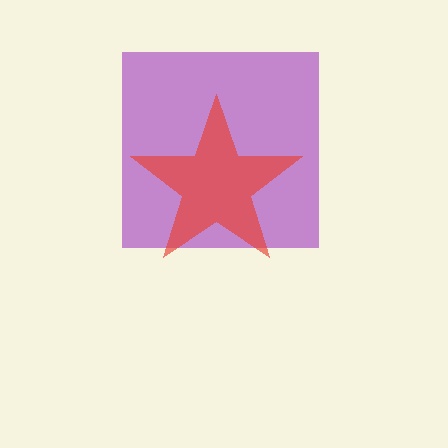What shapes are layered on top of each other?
The layered shapes are: a purple square, a red star.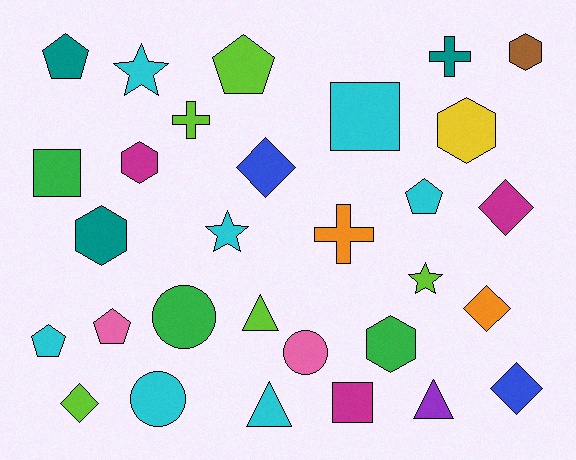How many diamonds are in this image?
There are 5 diamonds.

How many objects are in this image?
There are 30 objects.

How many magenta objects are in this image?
There are 3 magenta objects.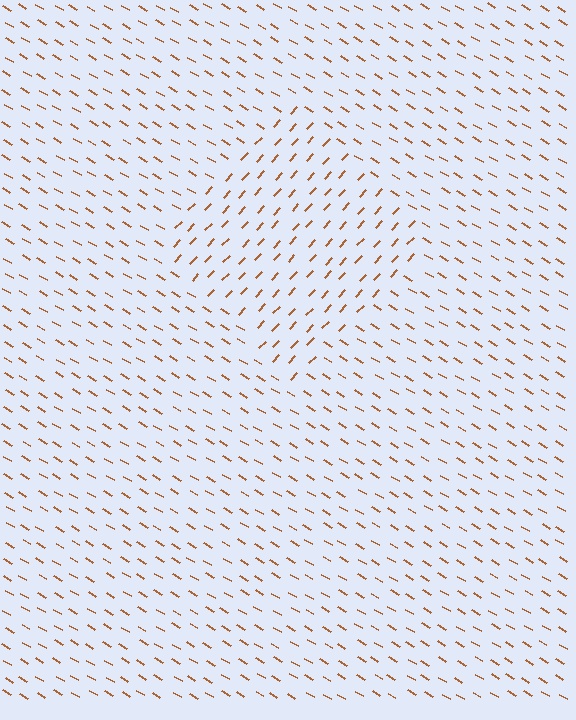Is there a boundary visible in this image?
Yes, there is a texture boundary formed by a change in line orientation.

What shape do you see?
I see a diamond.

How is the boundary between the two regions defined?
The boundary is defined purely by a change in line orientation (approximately 77 degrees difference). All lines are the same color and thickness.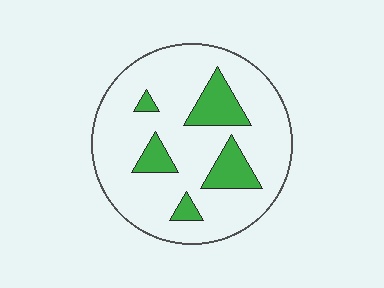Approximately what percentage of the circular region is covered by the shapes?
Approximately 20%.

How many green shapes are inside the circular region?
5.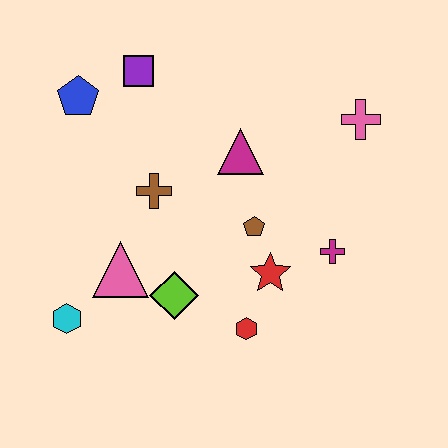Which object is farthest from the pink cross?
The cyan hexagon is farthest from the pink cross.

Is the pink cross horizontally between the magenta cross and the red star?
No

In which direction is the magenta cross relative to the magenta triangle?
The magenta cross is below the magenta triangle.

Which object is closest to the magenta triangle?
The brown pentagon is closest to the magenta triangle.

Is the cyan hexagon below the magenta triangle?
Yes